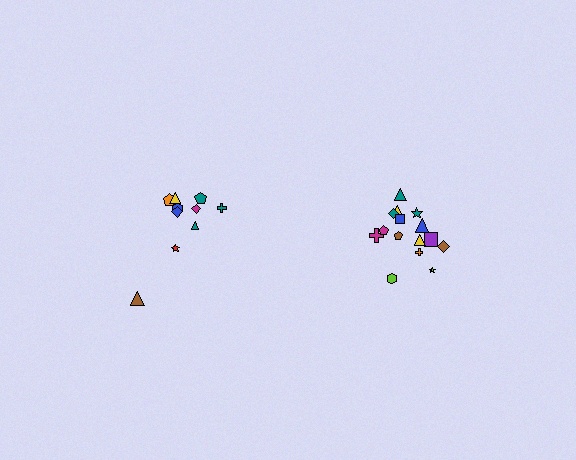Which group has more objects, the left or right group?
The right group.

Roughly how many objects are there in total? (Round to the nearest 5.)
Roughly 25 objects in total.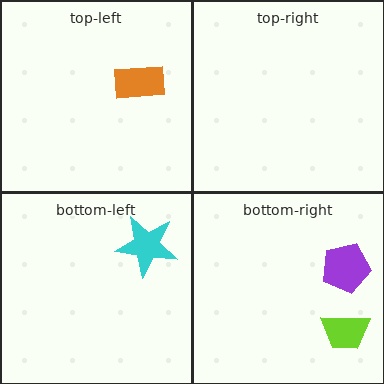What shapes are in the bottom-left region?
The cyan star.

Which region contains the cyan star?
The bottom-left region.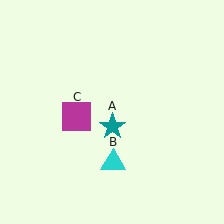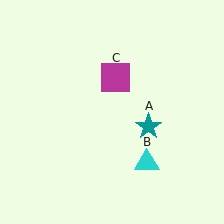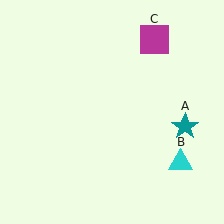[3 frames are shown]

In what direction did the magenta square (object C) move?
The magenta square (object C) moved up and to the right.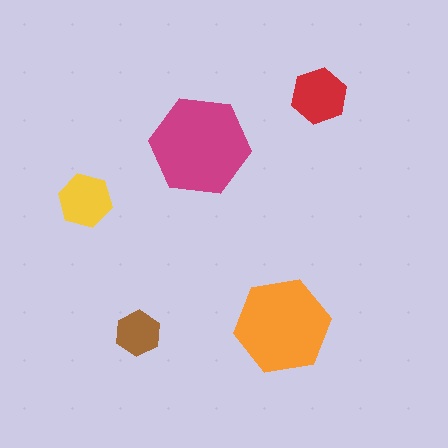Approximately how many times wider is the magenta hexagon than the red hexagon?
About 2 times wider.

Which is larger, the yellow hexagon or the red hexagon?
The red one.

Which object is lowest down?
The brown hexagon is bottommost.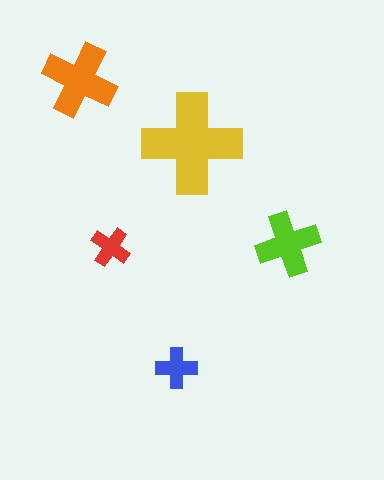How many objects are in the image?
There are 5 objects in the image.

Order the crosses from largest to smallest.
the yellow one, the orange one, the lime one, the blue one, the red one.